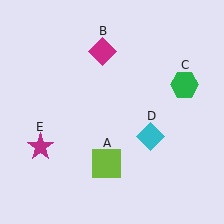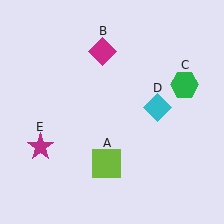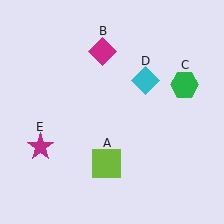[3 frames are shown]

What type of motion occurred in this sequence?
The cyan diamond (object D) rotated counterclockwise around the center of the scene.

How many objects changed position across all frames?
1 object changed position: cyan diamond (object D).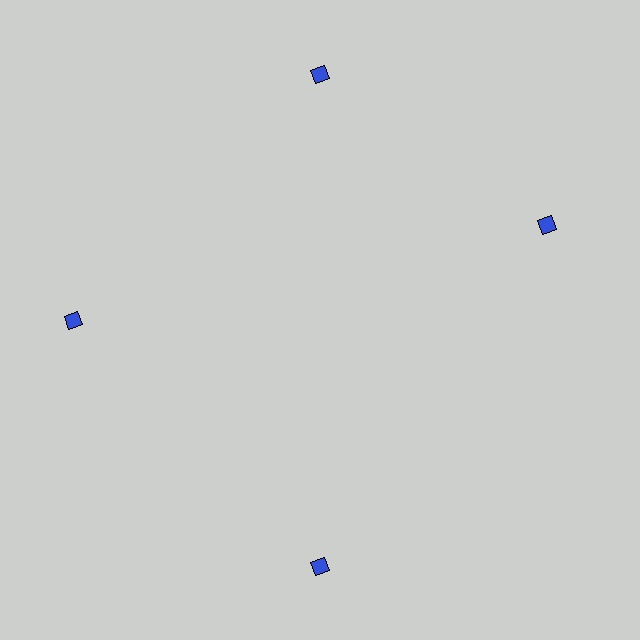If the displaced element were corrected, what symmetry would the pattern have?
It would have 4-fold rotational symmetry — the pattern would map onto itself every 90 degrees.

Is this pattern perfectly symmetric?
No. The 4 blue diamonds are arranged in a ring, but one element near the 3 o'clock position is rotated out of alignment along the ring, breaking the 4-fold rotational symmetry.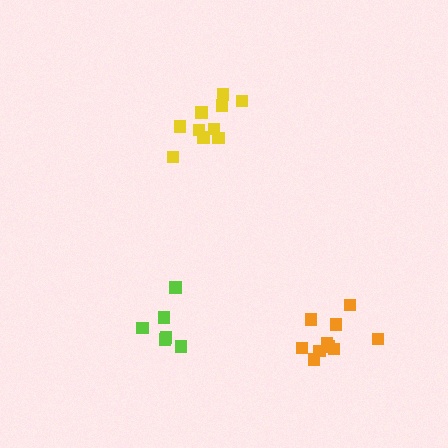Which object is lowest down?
The orange cluster is bottommost.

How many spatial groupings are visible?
There are 3 spatial groupings.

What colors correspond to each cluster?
The clusters are colored: yellow, orange, lime.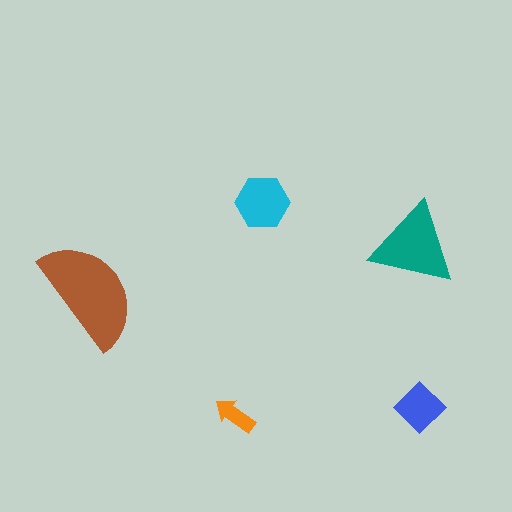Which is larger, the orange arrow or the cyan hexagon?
The cyan hexagon.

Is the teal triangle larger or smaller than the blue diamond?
Larger.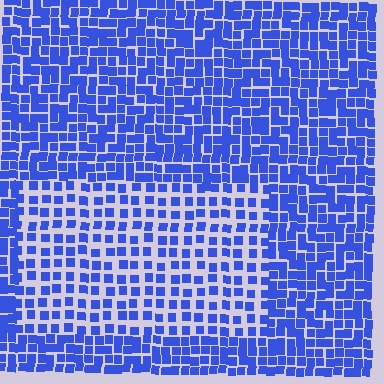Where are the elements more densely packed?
The elements are more densely packed outside the rectangle boundary.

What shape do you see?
I see a rectangle.